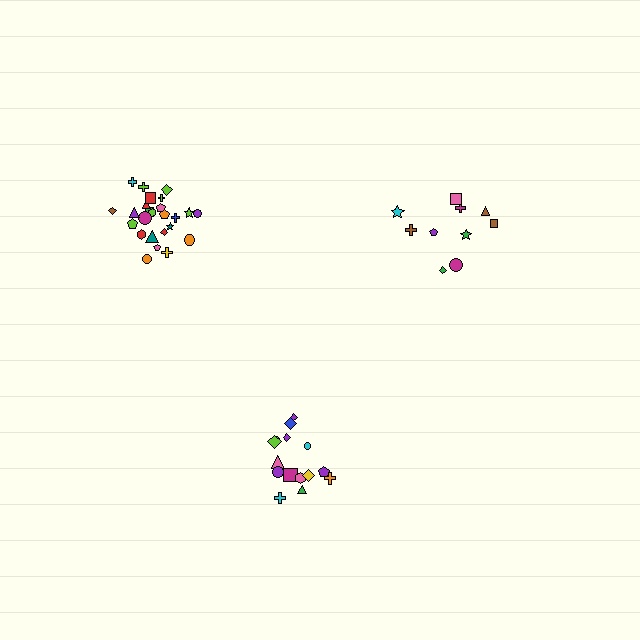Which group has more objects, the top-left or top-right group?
The top-left group.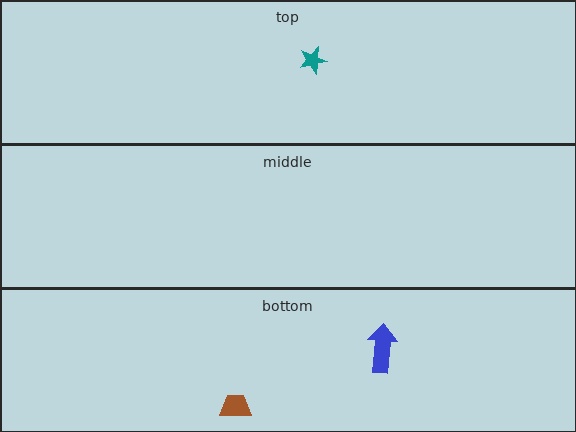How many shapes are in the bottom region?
2.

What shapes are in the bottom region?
The brown trapezoid, the blue arrow.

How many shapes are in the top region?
1.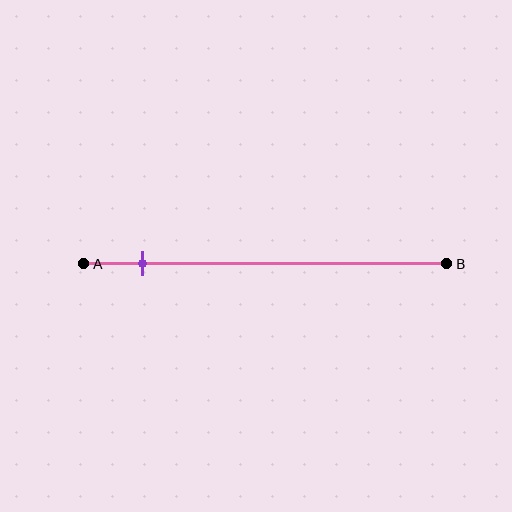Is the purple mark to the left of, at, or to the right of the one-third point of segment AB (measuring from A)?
The purple mark is to the left of the one-third point of segment AB.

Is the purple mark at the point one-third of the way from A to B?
No, the mark is at about 15% from A, not at the 33% one-third point.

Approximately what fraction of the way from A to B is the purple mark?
The purple mark is approximately 15% of the way from A to B.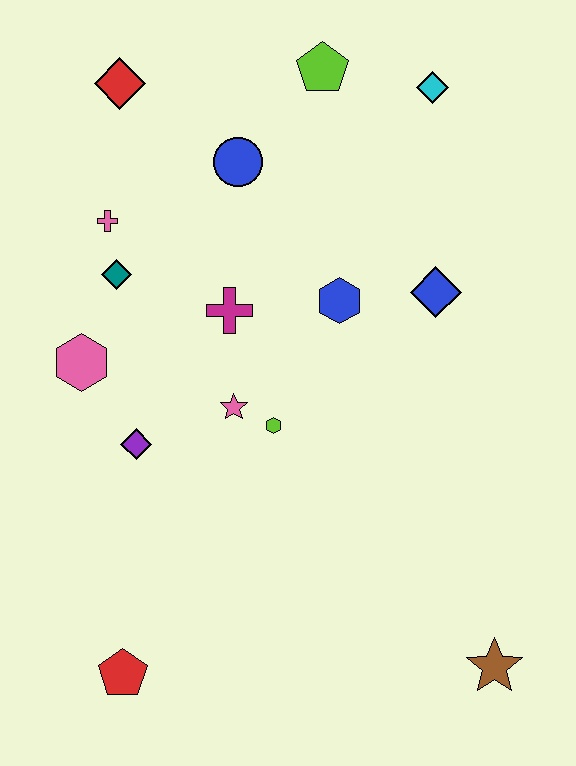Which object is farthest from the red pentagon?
The cyan diamond is farthest from the red pentagon.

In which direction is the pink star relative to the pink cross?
The pink star is below the pink cross.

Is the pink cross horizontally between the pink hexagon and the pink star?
Yes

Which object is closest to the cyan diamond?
The lime pentagon is closest to the cyan diamond.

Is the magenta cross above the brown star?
Yes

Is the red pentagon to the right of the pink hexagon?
Yes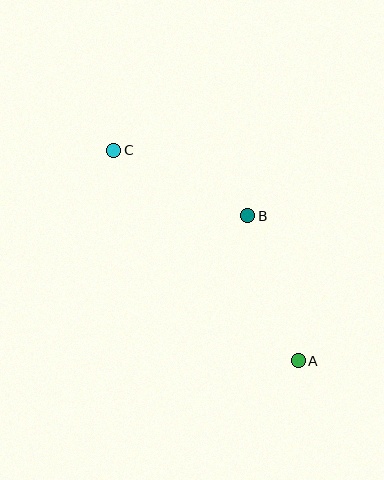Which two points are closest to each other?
Points B and C are closest to each other.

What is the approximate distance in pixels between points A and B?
The distance between A and B is approximately 154 pixels.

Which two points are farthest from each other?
Points A and C are farthest from each other.